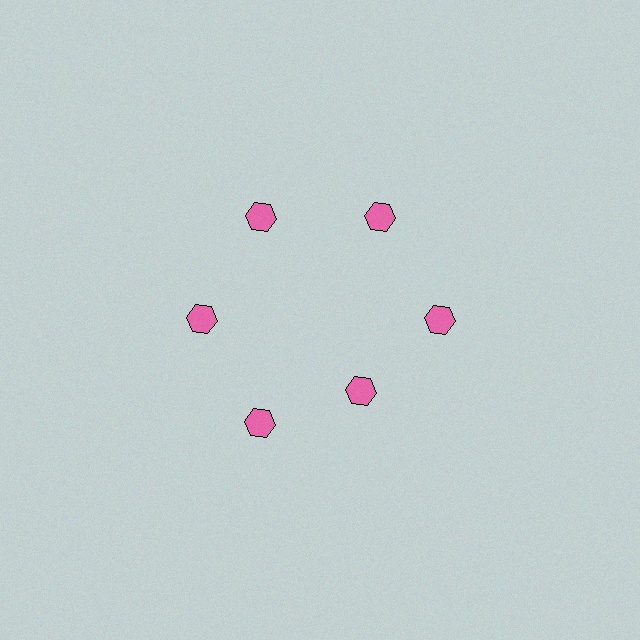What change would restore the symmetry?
The symmetry would be restored by moving it outward, back onto the ring so that all 6 hexagons sit at equal angles and equal distance from the center.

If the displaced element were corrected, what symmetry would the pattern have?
It would have 6-fold rotational symmetry — the pattern would map onto itself every 60 degrees.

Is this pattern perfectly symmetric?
No. The 6 pink hexagons are arranged in a ring, but one element near the 5 o'clock position is pulled inward toward the center, breaking the 6-fold rotational symmetry.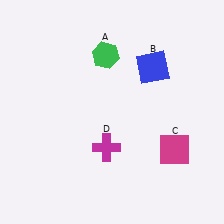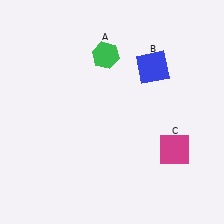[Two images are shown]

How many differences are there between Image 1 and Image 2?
There is 1 difference between the two images.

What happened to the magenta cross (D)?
The magenta cross (D) was removed in Image 2. It was in the bottom-left area of Image 1.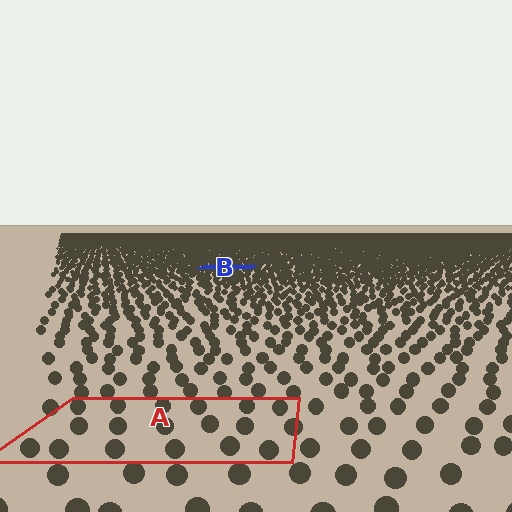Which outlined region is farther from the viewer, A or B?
Region B is farther from the viewer — the texture elements inside it appear smaller and more densely packed.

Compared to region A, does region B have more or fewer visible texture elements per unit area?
Region B has more texture elements per unit area — they are packed more densely because it is farther away.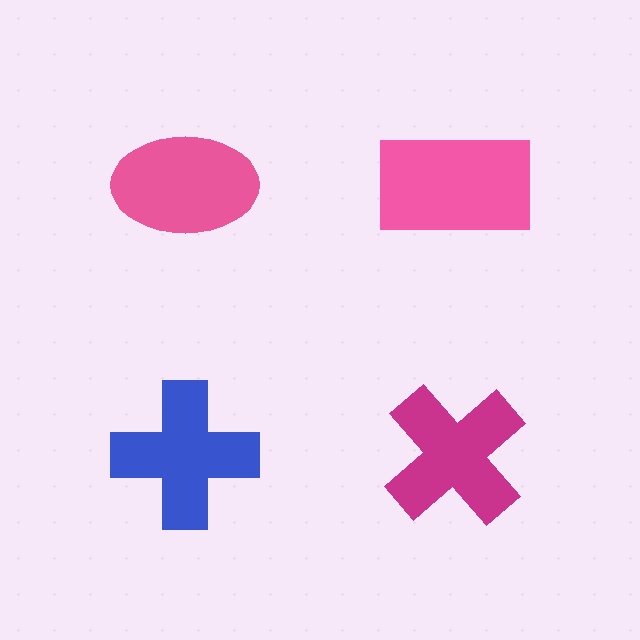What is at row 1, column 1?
A pink ellipse.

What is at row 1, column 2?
A pink rectangle.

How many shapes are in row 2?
2 shapes.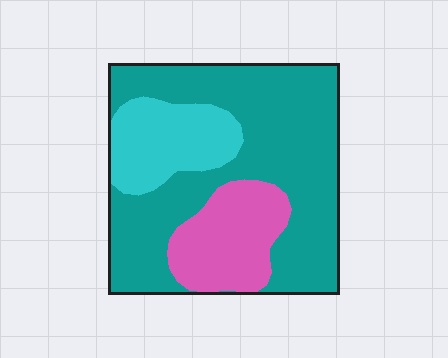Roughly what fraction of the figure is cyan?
Cyan covers around 20% of the figure.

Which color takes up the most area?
Teal, at roughly 65%.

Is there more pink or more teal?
Teal.